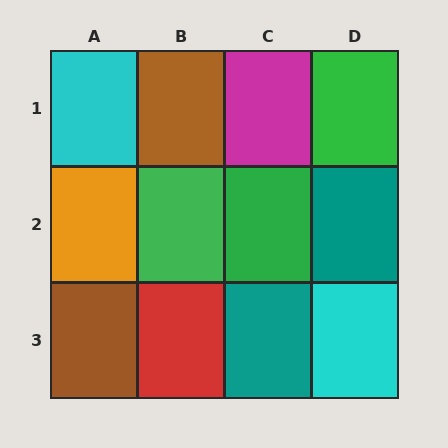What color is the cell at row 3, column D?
Cyan.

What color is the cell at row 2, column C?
Green.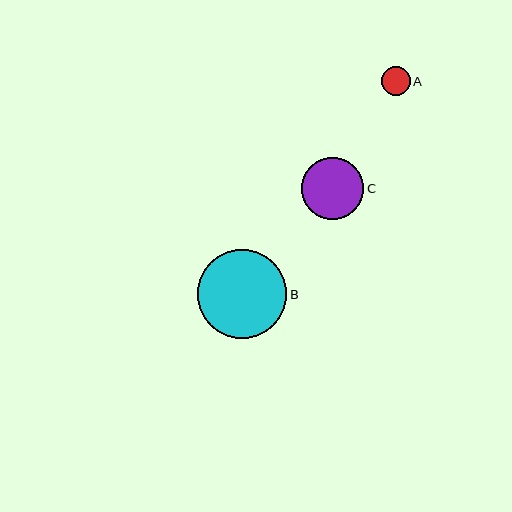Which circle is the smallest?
Circle A is the smallest with a size of approximately 29 pixels.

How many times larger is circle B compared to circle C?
Circle B is approximately 1.4 times the size of circle C.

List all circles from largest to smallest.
From largest to smallest: B, C, A.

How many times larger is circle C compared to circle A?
Circle C is approximately 2.2 times the size of circle A.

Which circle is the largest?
Circle B is the largest with a size of approximately 89 pixels.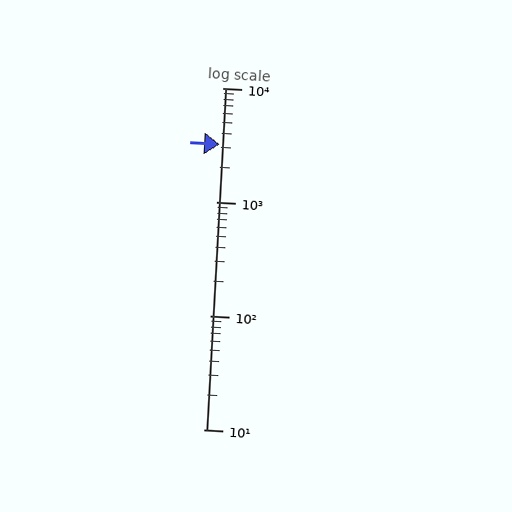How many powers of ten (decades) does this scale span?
The scale spans 3 decades, from 10 to 10000.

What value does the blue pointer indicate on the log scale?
The pointer indicates approximately 3200.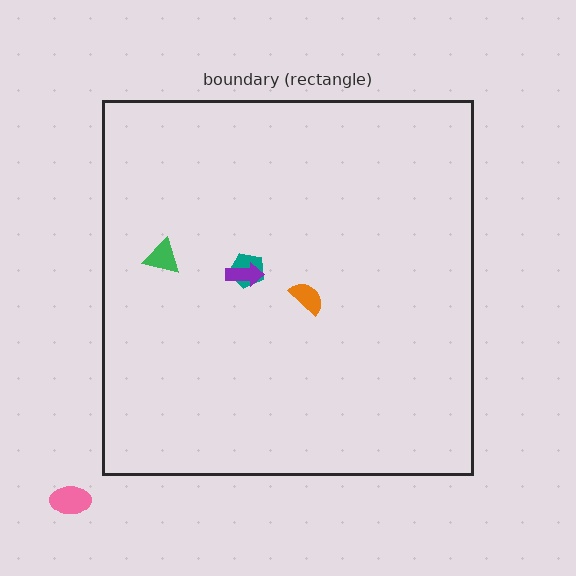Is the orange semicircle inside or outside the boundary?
Inside.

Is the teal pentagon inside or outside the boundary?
Inside.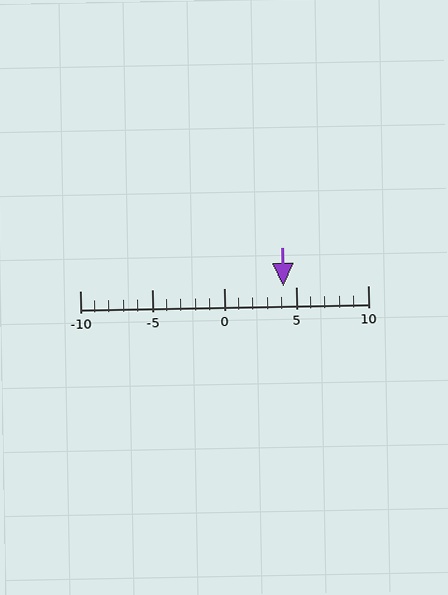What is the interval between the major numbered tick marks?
The major tick marks are spaced 5 units apart.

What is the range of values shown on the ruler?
The ruler shows values from -10 to 10.